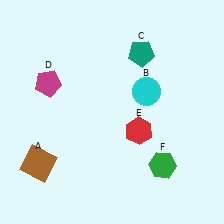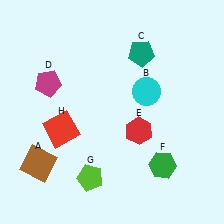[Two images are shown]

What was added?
A lime pentagon (G), a red square (H) were added in Image 2.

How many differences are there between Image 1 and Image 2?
There are 2 differences between the two images.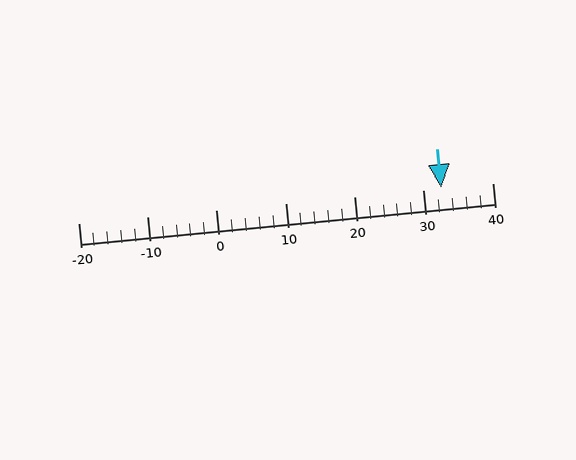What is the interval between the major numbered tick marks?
The major tick marks are spaced 10 units apart.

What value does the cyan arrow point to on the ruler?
The cyan arrow points to approximately 33.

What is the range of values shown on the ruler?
The ruler shows values from -20 to 40.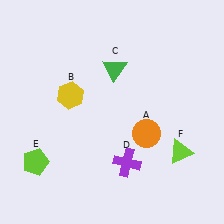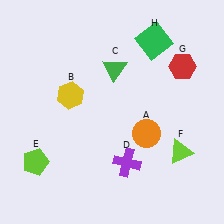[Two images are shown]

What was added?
A red hexagon (G), a green square (H) were added in Image 2.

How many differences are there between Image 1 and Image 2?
There are 2 differences between the two images.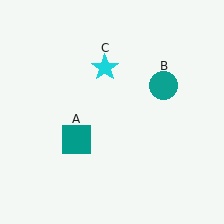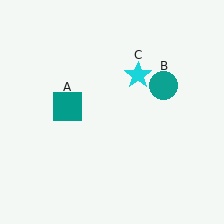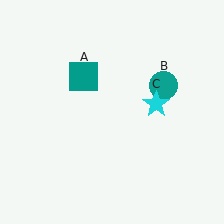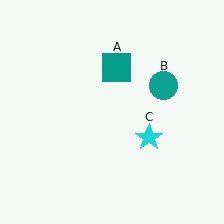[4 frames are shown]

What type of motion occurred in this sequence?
The teal square (object A), cyan star (object C) rotated clockwise around the center of the scene.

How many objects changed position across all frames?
2 objects changed position: teal square (object A), cyan star (object C).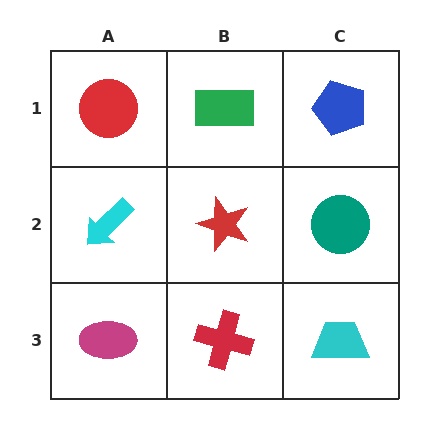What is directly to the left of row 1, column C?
A green rectangle.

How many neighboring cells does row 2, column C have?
3.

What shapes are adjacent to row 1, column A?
A cyan arrow (row 2, column A), a green rectangle (row 1, column B).